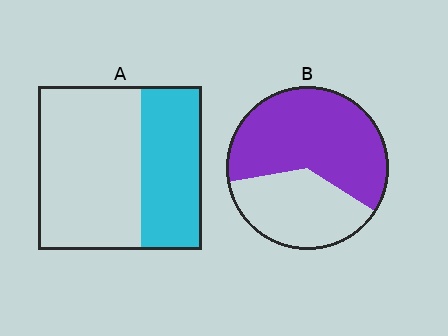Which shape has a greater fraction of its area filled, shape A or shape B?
Shape B.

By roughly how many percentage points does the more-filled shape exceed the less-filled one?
By roughly 25 percentage points (B over A).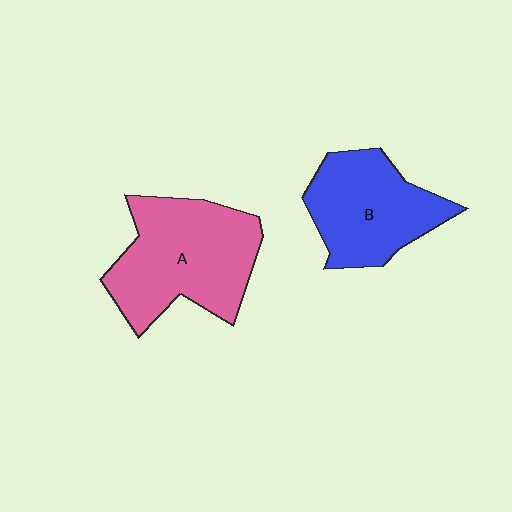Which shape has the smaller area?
Shape B (blue).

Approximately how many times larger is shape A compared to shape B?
Approximately 1.3 times.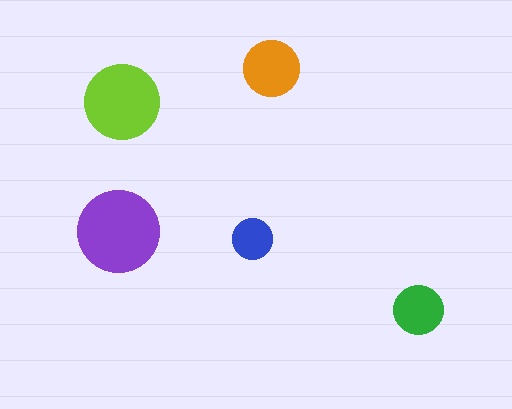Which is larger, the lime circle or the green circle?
The lime one.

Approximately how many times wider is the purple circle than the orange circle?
About 1.5 times wider.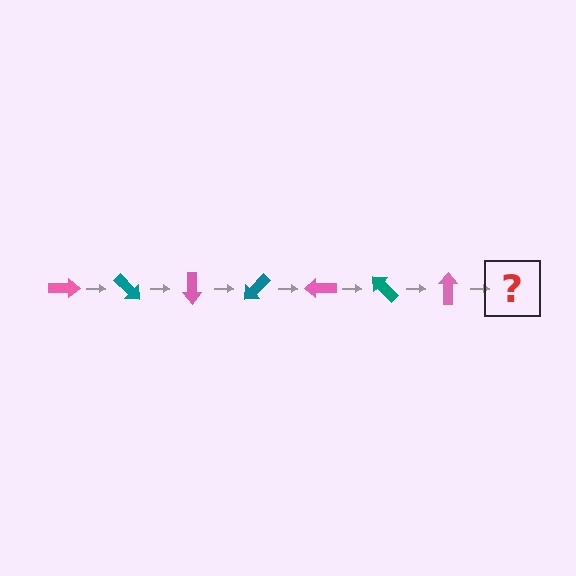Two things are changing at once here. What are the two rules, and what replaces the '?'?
The two rules are that it rotates 45 degrees each step and the color cycles through pink and teal. The '?' should be a teal arrow, rotated 315 degrees from the start.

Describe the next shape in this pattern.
It should be a teal arrow, rotated 315 degrees from the start.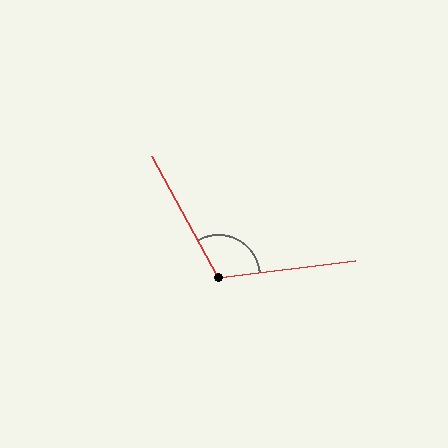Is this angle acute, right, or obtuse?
It is obtuse.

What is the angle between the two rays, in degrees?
Approximately 111 degrees.